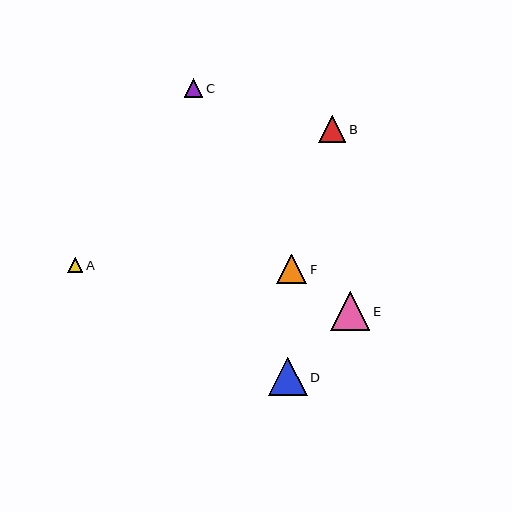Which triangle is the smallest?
Triangle A is the smallest with a size of approximately 15 pixels.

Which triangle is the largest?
Triangle E is the largest with a size of approximately 39 pixels.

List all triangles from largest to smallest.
From largest to smallest: E, D, F, B, C, A.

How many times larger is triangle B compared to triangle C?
Triangle B is approximately 1.5 times the size of triangle C.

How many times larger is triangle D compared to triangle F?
Triangle D is approximately 1.3 times the size of triangle F.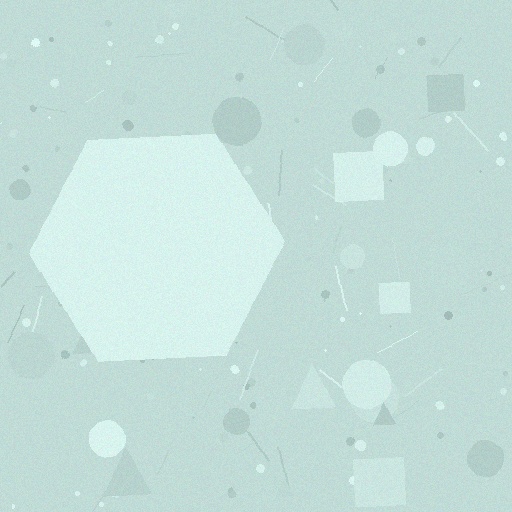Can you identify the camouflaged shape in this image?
The camouflaged shape is a hexagon.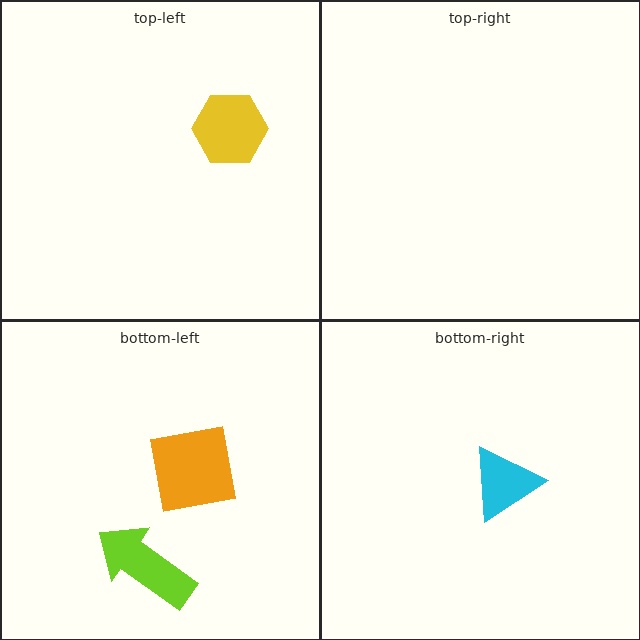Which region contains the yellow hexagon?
The top-left region.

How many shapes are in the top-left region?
1.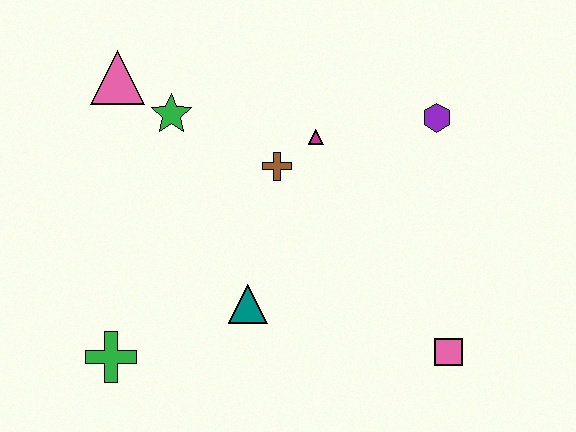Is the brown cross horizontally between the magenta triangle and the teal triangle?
Yes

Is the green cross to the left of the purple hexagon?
Yes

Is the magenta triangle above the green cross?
Yes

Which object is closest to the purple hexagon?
The magenta triangle is closest to the purple hexagon.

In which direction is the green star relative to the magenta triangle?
The green star is to the left of the magenta triangle.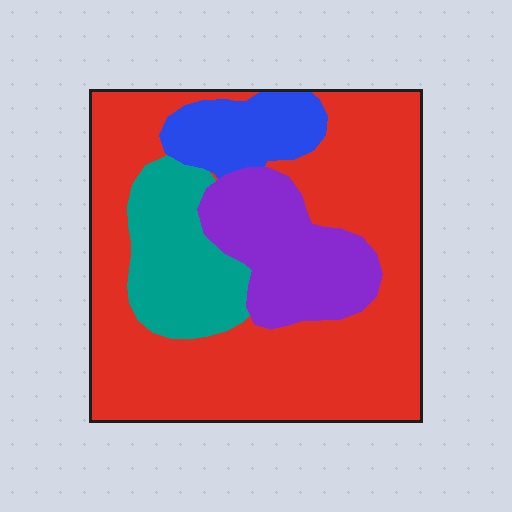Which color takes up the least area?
Blue, at roughly 10%.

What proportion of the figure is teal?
Teal covers about 15% of the figure.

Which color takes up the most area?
Red, at roughly 60%.